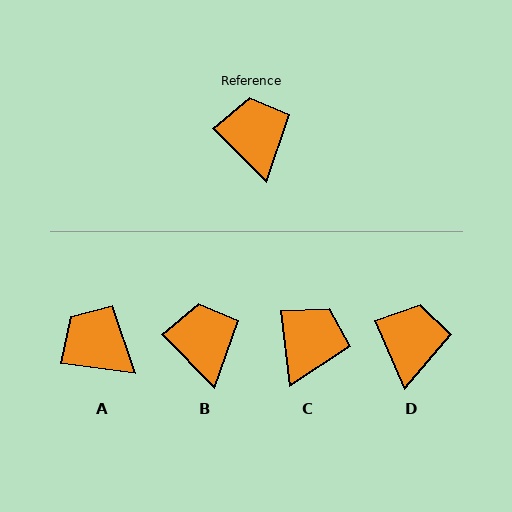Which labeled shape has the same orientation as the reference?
B.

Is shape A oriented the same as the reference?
No, it is off by about 37 degrees.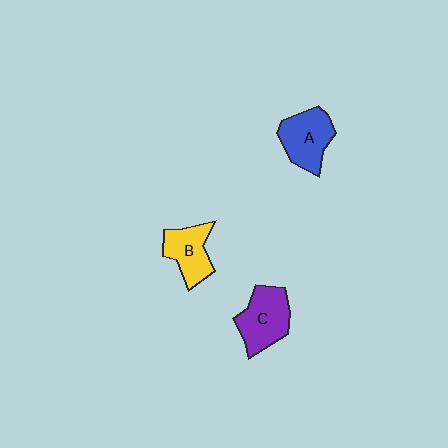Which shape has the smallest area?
Shape B (yellow).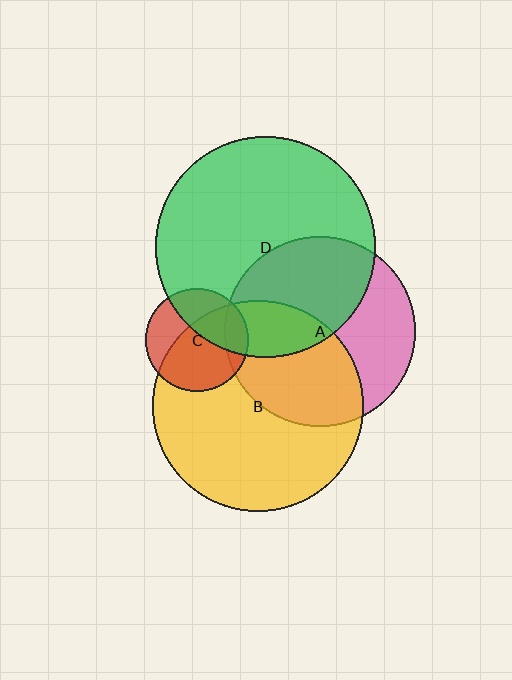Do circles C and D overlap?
Yes.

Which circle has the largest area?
Circle D (green).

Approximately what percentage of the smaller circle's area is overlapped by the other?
Approximately 40%.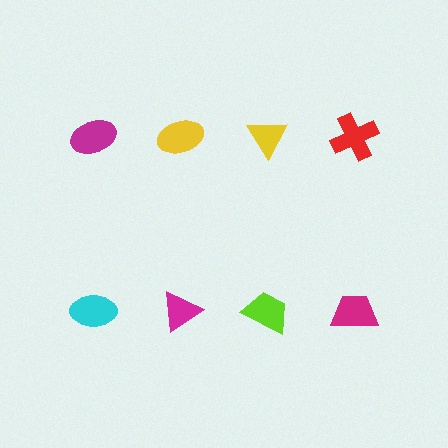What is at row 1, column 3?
A yellow triangle.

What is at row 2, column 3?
A lime trapezoid.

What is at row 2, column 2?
A magenta triangle.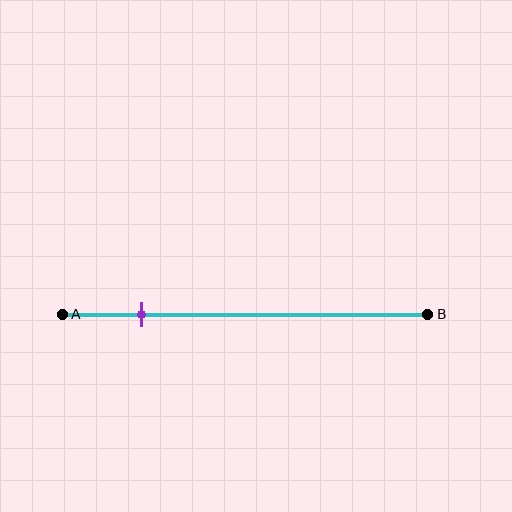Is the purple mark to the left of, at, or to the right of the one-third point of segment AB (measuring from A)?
The purple mark is to the left of the one-third point of segment AB.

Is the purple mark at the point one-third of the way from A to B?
No, the mark is at about 20% from A, not at the 33% one-third point.